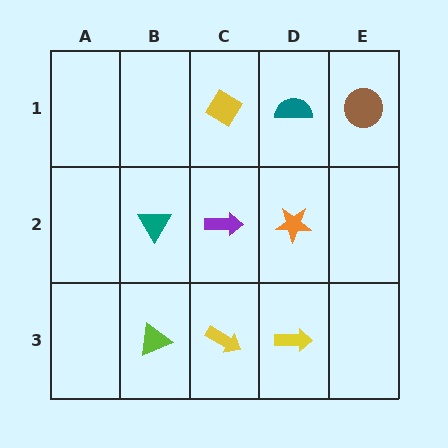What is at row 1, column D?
A teal semicircle.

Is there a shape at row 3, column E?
No, that cell is empty.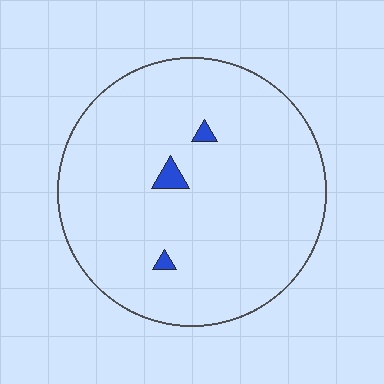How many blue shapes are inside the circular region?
3.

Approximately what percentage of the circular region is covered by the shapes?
Approximately 0%.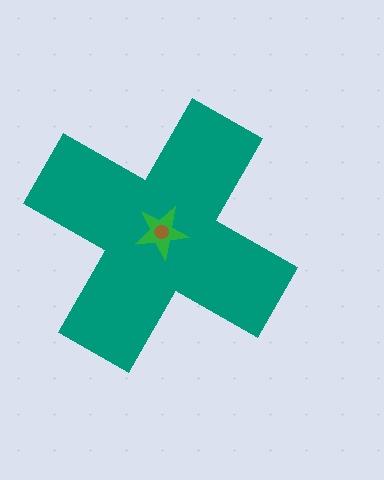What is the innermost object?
The brown circle.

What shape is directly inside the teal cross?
The green star.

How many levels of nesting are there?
3.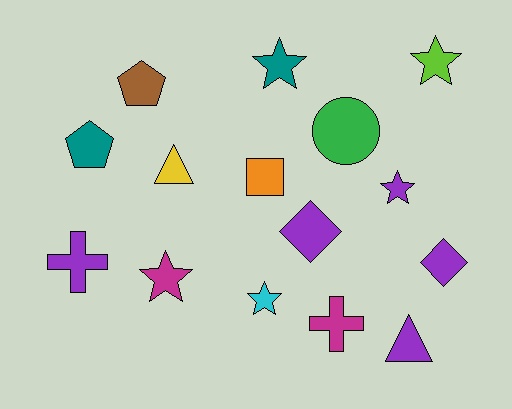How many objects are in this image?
There are 15 objects.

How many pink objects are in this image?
There are no pink objects.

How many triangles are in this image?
There are 2 triangles.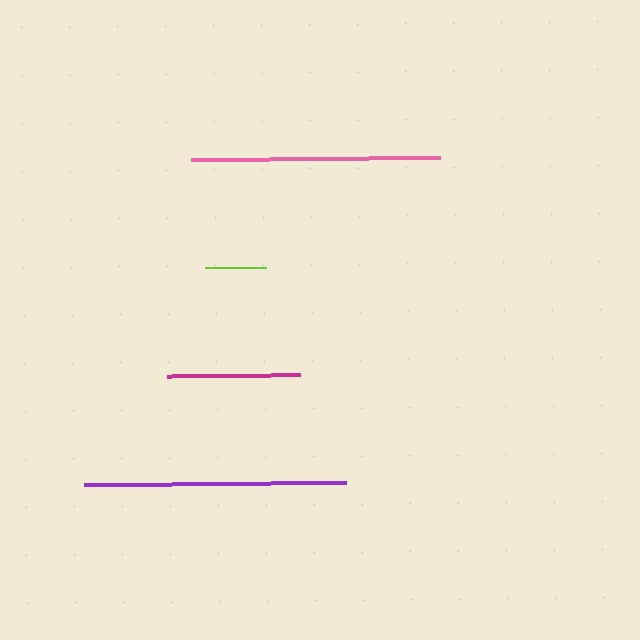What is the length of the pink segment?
The pink segment is approximately 248 pixels long.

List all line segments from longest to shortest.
From longest to shortest: purple, pink, magenta, lime.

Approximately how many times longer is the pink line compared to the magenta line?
The pink line is approximately 1.9 times the length of the magenta line.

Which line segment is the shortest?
The lime line is the shortest at approximately 61 pixels.